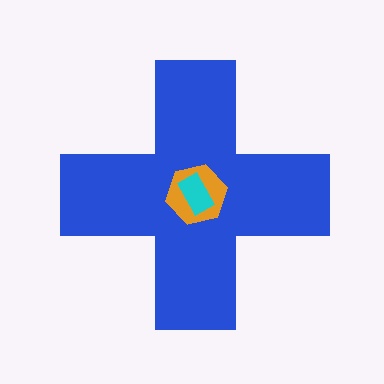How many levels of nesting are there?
3.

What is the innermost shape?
The cyan rectangle.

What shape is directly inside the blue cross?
The orange hexagon.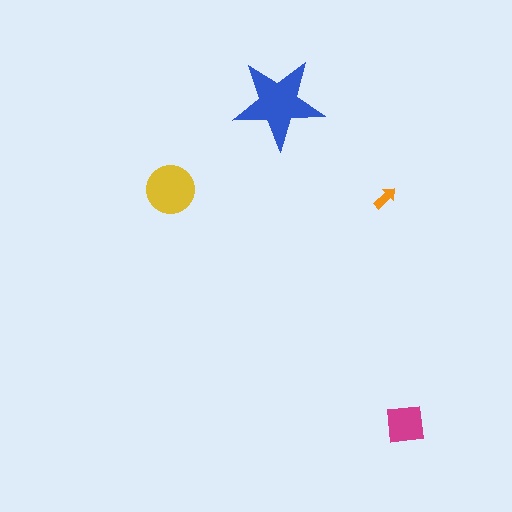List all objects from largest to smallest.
The blue star, the yellow circle, the magenta square, the orange arrow.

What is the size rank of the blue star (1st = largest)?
1st.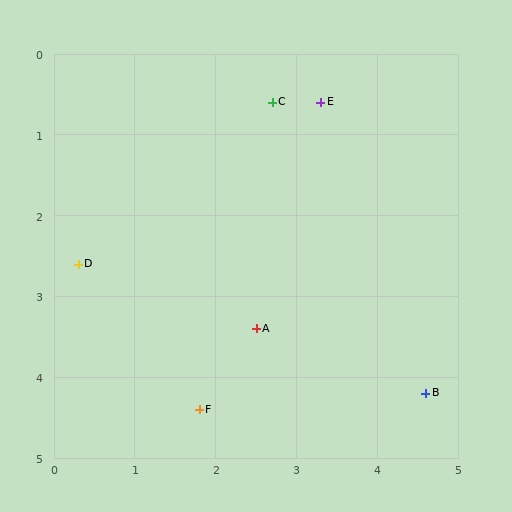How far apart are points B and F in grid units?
Points B and F are about 2.8 grid units apart.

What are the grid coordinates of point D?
Point D is at approximately (0.3, 2.6).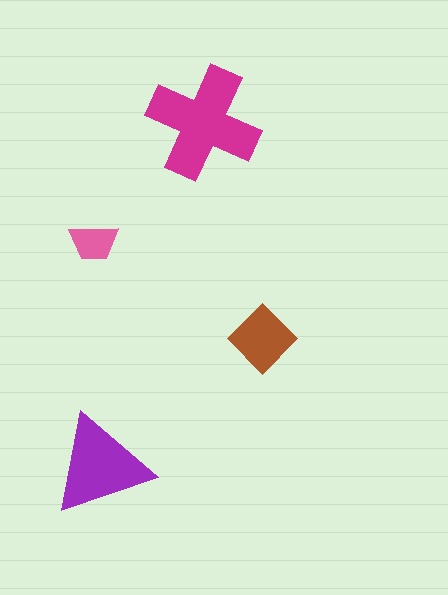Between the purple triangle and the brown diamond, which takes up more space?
The purple triangle.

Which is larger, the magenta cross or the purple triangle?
The magenta cross.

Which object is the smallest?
The pink trapezoid.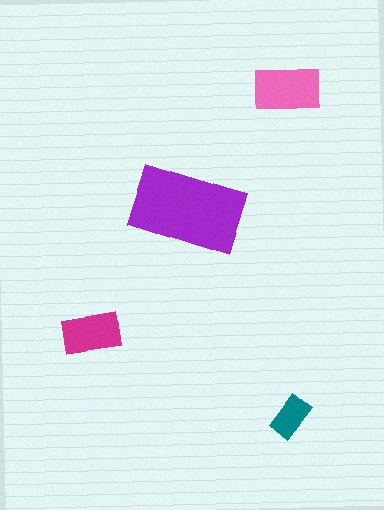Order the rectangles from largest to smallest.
the purple one, the pink one, the magenta one, the teal one.